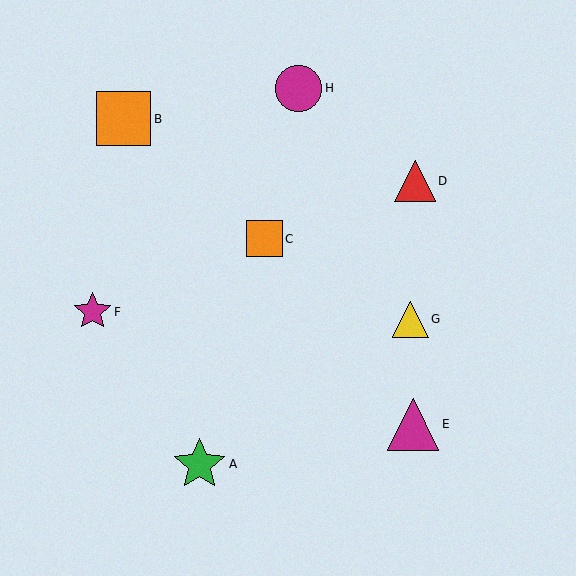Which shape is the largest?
The orange square (labeled B) is the largest.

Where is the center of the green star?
The center of the green star is at (200, 464).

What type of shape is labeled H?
Shape H is a magenta circle.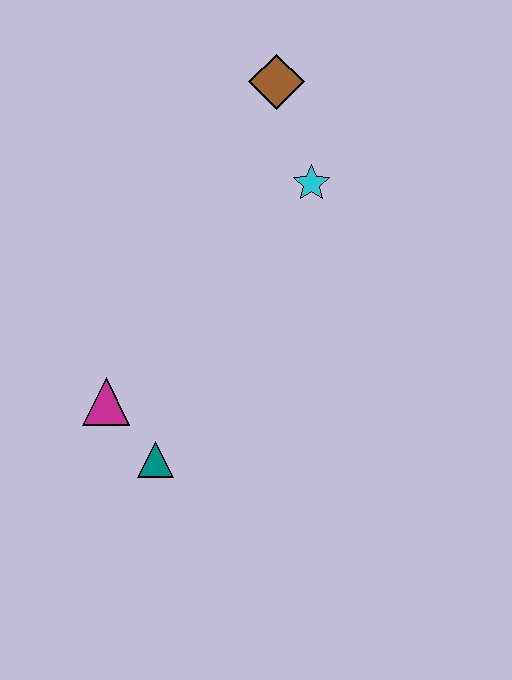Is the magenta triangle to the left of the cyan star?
Yes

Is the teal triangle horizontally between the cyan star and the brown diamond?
No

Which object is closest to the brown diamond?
The cyan star is closest to the brown diamond.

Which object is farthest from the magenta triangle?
The brown diamond is farthest from the magenta triangle.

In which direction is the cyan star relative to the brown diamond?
The cyan star is below the brown diamond.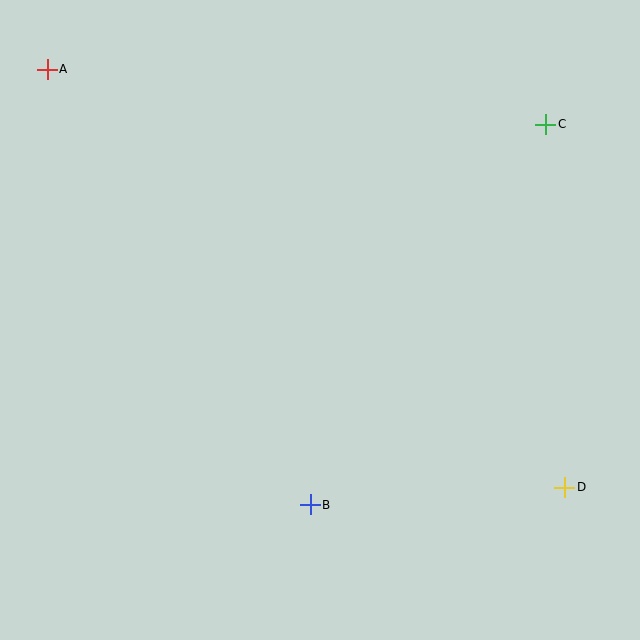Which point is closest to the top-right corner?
Point C is closest to the top-right corner.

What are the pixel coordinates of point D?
Point D is at (565, 487).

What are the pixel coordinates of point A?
Point A is at (47, 69).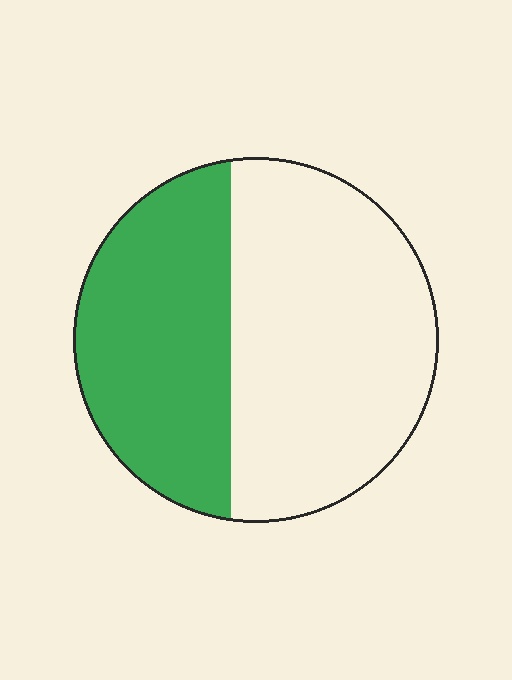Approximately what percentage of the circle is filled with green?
Approximately 40%.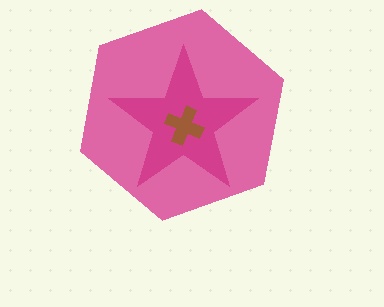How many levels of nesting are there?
3.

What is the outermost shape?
The pink hexagon.